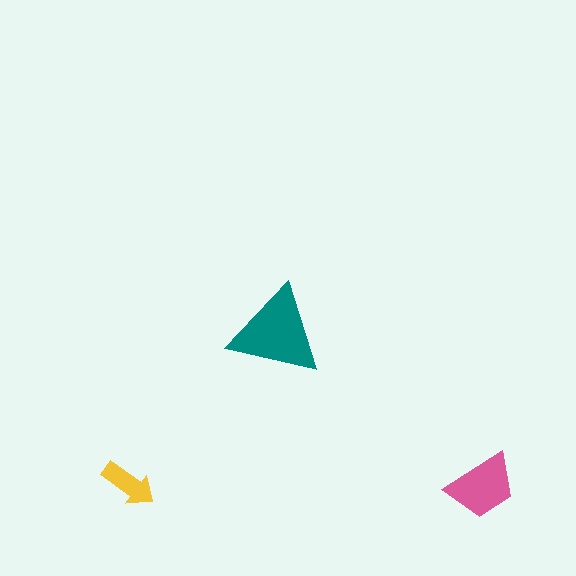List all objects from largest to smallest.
The teal triangle, the pink trapezoid, the yellow arrow.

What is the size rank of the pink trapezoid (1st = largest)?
2nd.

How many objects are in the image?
There are 3 objects in the image.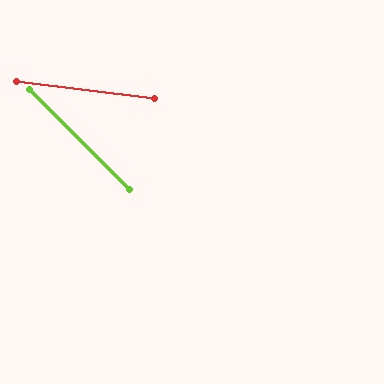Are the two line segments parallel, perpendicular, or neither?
Neither parallel nor perpendicular — they differ by about 38°.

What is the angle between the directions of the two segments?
Approximately 38 degrees.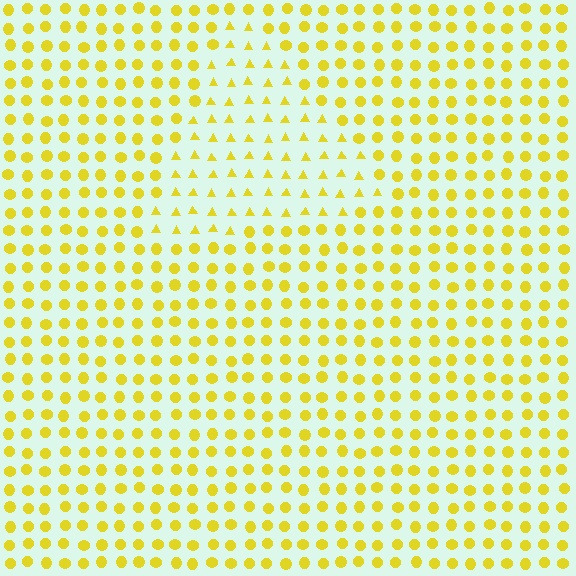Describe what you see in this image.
The image is filled with small yellow elements arranged in a uniform grid. A triangle-shaped region contains triangles, while the surrounding area contains circles. The boundary is defined purely by the change in element shape.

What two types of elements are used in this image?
The image uses triangles inside the triangle region and circles outside it.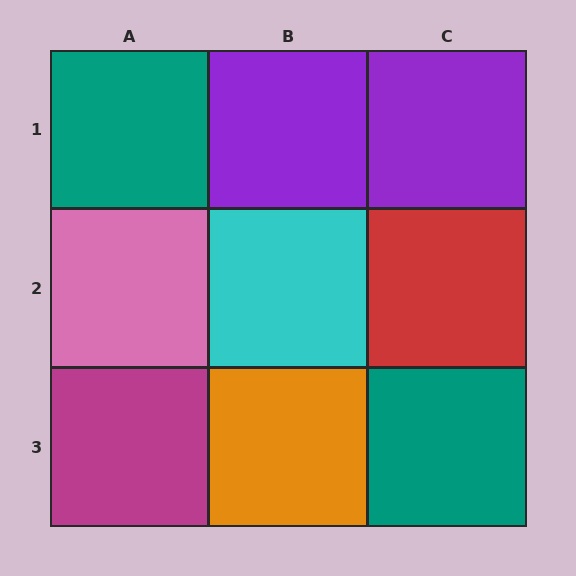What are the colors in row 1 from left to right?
Teal, purple, purple.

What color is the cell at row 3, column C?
Teal.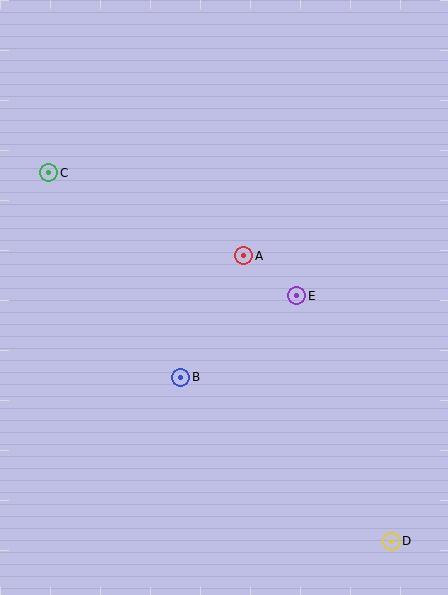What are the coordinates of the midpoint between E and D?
The midpoint between E and D is at (344, 419).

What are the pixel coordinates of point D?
Point D is at (391, 541).